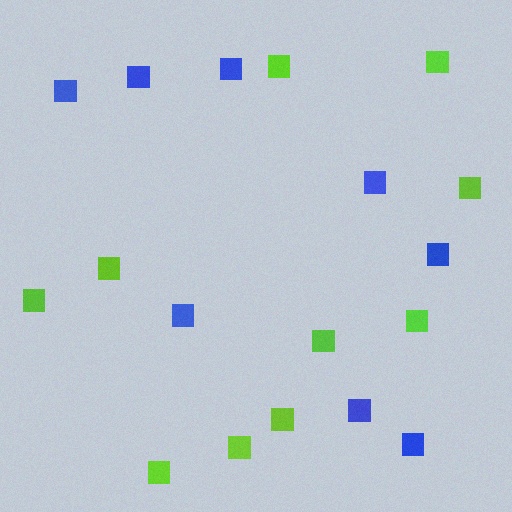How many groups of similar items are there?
There are 2 groups: one group of blue squares (8) and one group of lime squares (10).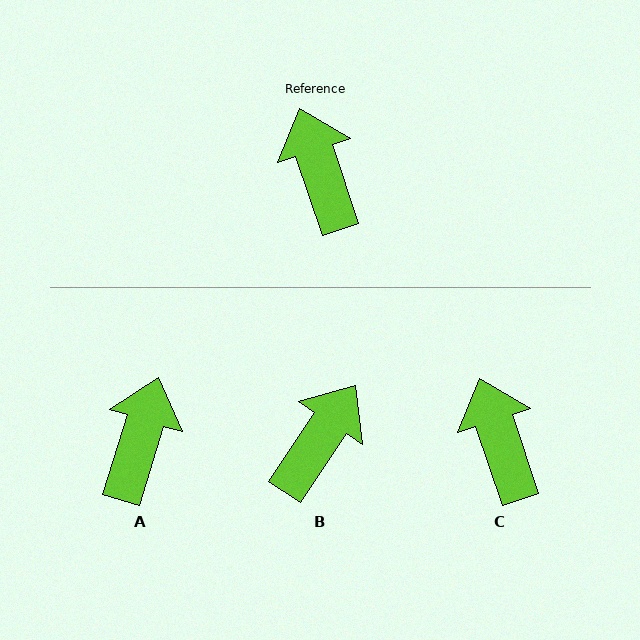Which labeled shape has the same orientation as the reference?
C.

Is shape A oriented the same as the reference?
No, it is off by about 36 degrees.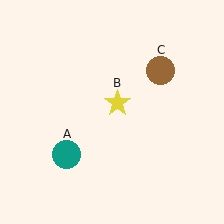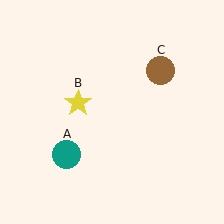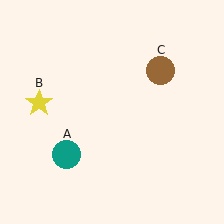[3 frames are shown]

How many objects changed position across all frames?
1 object changed position: yellow star (object B).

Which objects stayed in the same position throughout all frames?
Teal circle (object A) and brown circle (object C) remained stationary.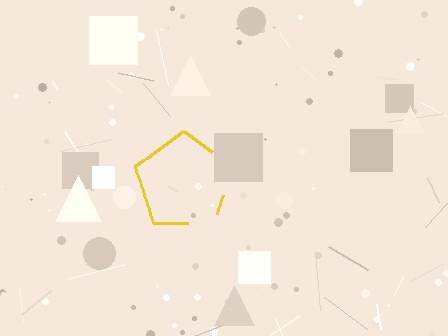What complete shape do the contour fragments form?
The contour fragments form a pentagon.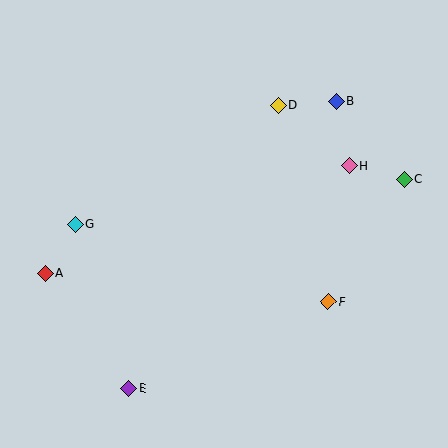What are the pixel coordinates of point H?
Point H is at (349, 165).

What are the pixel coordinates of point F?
Point F is at (328, 302).